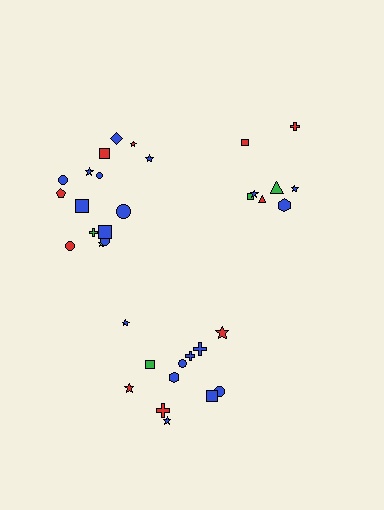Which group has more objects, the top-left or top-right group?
The top-left group.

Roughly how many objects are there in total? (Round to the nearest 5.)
Roughly 35 objects in total.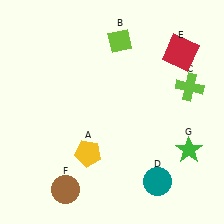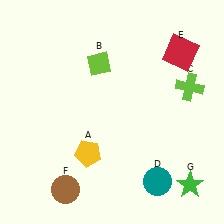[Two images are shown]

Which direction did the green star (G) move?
The green star (G) moved down.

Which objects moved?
The objects that moved are: the lime diamond (B), the green star (G).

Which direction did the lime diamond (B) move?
The lime diamond (B) moved down.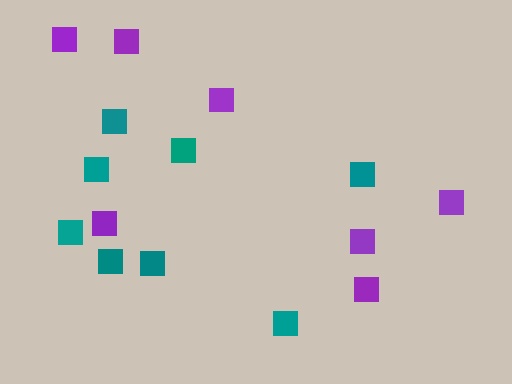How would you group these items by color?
There are 2 groups: one group of purple squares (7) and one group of teal squares (8).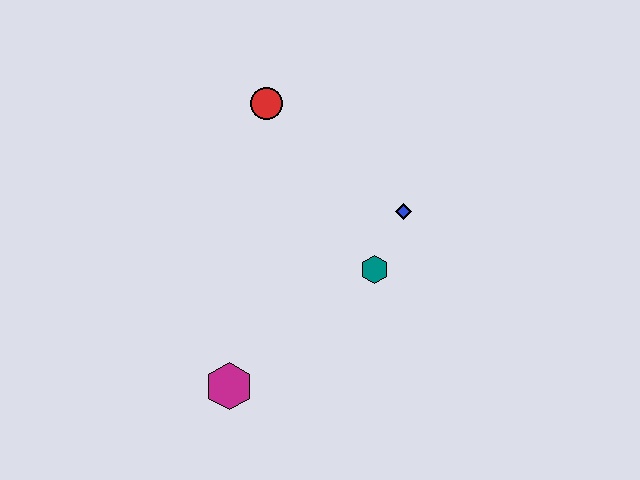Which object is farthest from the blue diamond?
The magenta hexagon is farthest from the blue diamond.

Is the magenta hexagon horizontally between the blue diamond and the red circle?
No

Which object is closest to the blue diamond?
The teal hexagon is closest to the blue diamond.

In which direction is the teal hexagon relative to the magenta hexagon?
The teal hexagon is to the right of the magenta hexagon.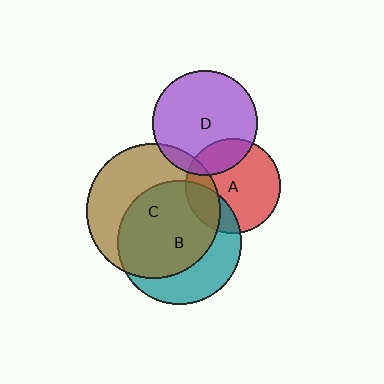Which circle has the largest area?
Circle C (brown).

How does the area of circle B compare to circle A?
Approximately 1.7 times.